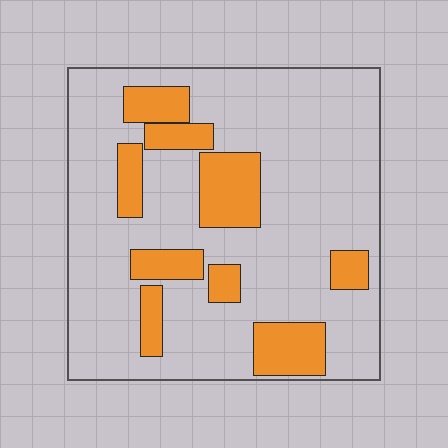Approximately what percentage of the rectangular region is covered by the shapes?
Approximately 20%.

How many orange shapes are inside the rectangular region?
9.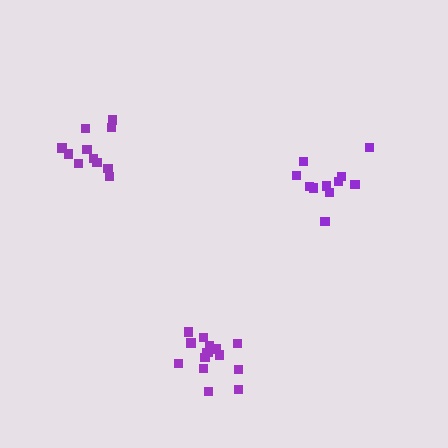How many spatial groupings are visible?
There are 3 spatial groupings.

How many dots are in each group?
Group 1: 11 dots, Group 2: 16 dots, Group 3: 11 dots (38 total).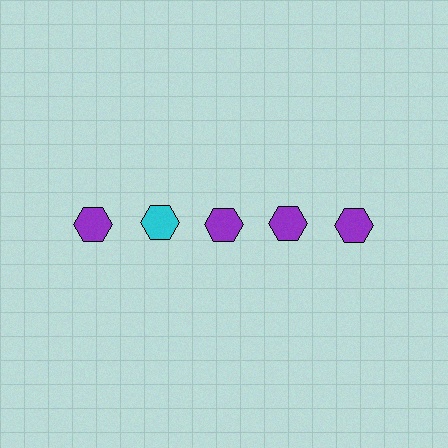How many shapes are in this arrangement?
There are 5 shapes arranged in a grid pattern.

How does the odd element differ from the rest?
It has a different color: cyan instead of purple.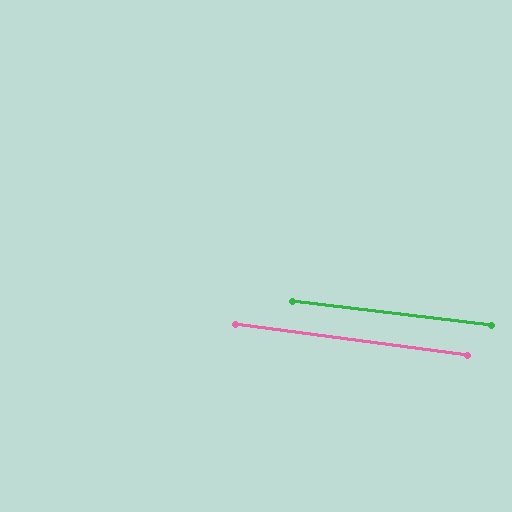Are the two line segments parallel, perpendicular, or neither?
Parallel — their directions differ by only 0.6°.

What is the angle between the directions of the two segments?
Approximately 1 degree.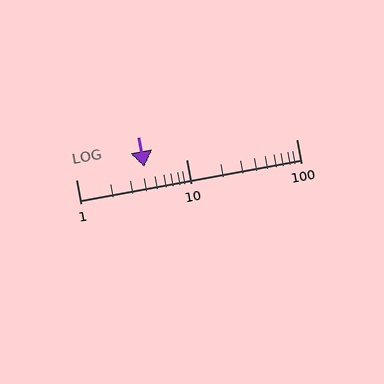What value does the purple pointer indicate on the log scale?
The pointer indicates approximately 4.2.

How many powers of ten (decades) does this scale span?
The scale spans 2 decades, from 1 to 100.